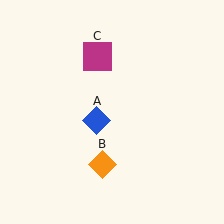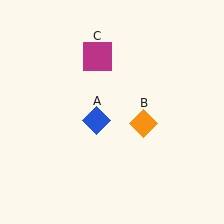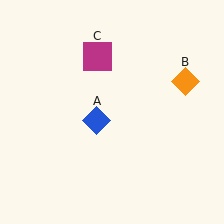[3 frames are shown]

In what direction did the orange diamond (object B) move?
The orange diamond (object B) moved up and to the right.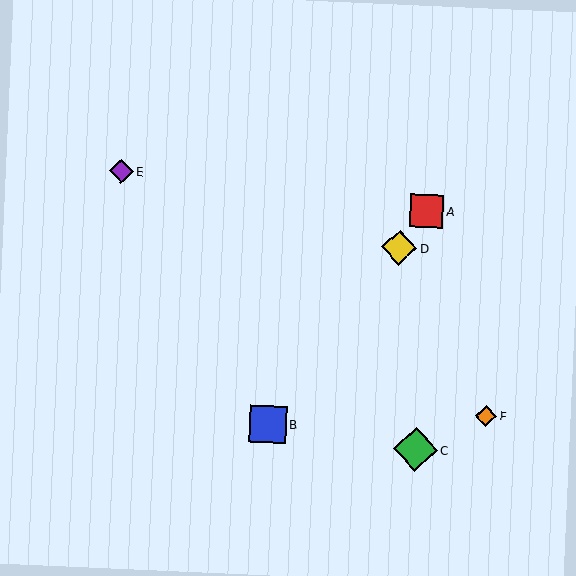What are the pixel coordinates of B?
Object B is at (268, 424).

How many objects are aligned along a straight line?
3 objects (A, B, D) are aligned along a straight line.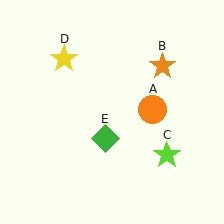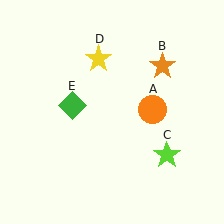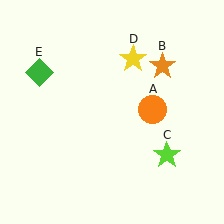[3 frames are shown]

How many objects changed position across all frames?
2 objects changed position: yellow star (object D), green diamond (object E).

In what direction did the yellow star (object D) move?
The yellow star (object D) moved right.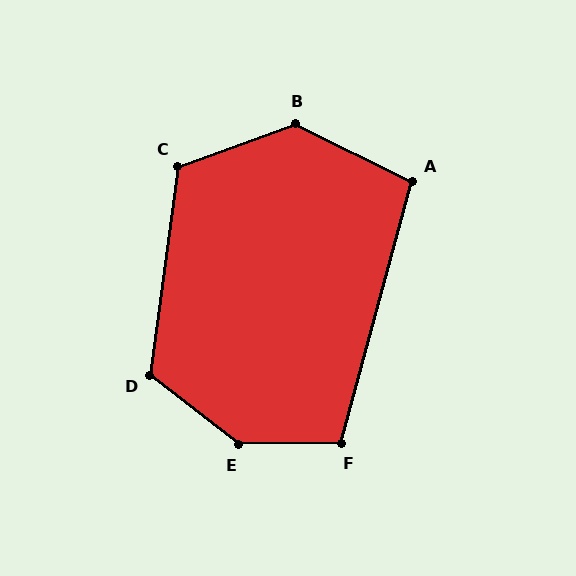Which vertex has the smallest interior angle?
A, at approximately 101 degrees.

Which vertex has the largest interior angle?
E, at approximately 142 degrees.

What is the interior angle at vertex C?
Approximately 118 degrees (obtuse).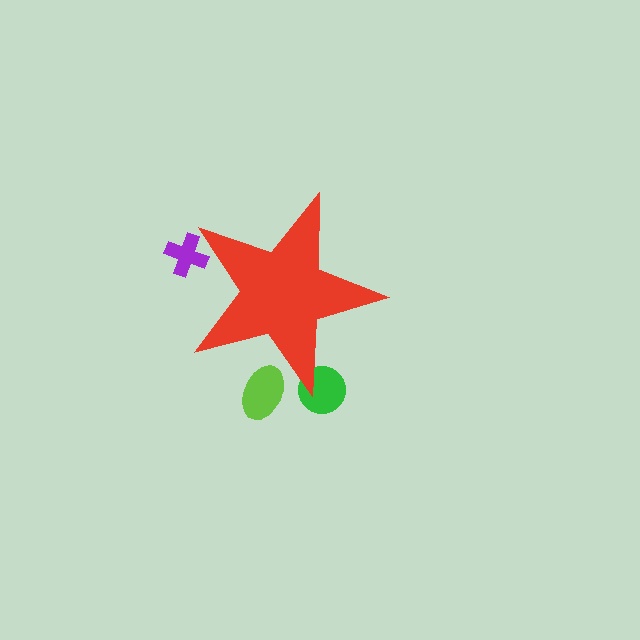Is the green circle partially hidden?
Yes, the green circle is partially hidden behind the red star.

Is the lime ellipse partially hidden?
Yes, the lime ellipse is partially hidden behind the red star.